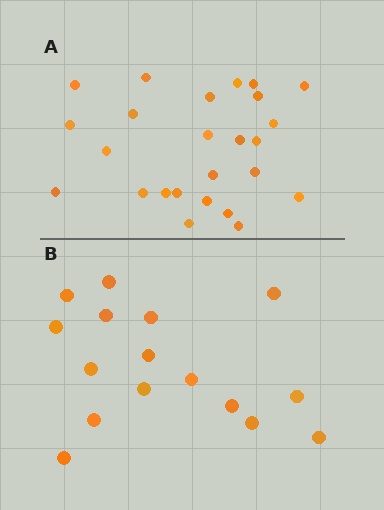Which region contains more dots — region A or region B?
Region A (the top region) has more dots.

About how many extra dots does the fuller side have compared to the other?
Region A has roughly 8 or so more dots than region B.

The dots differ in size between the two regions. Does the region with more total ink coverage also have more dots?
No. Region B has more total ink coverage because its dots are larger, but region A actually contains more individual dots. Total area can be misleading — the number of items is what matters here.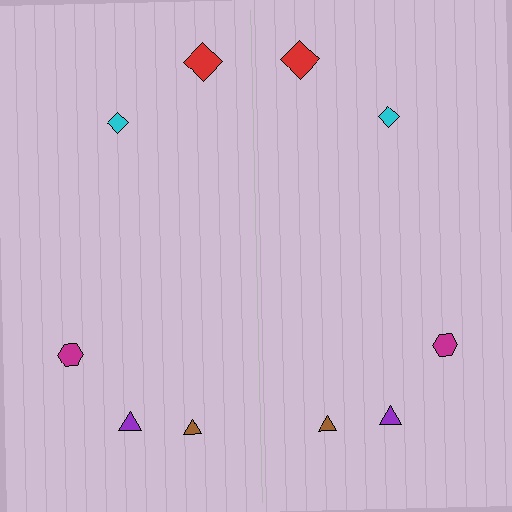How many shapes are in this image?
There are 10 shapes in this image.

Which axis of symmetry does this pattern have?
The pattern has a vertical axis of symmetry running through the center of the image.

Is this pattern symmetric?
Yes, this pattern has bilateral (reflection) symmetry.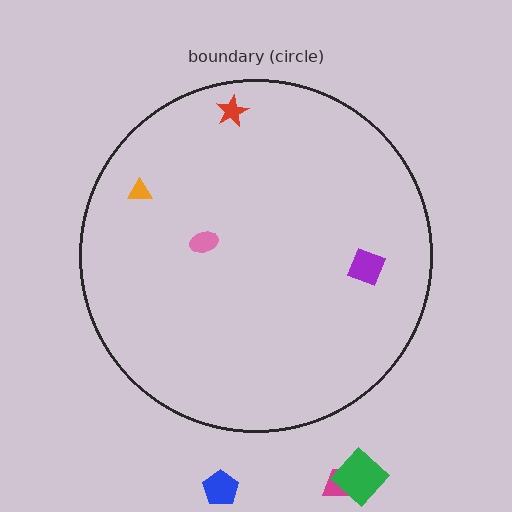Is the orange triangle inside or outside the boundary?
Inside.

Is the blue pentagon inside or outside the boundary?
Outside.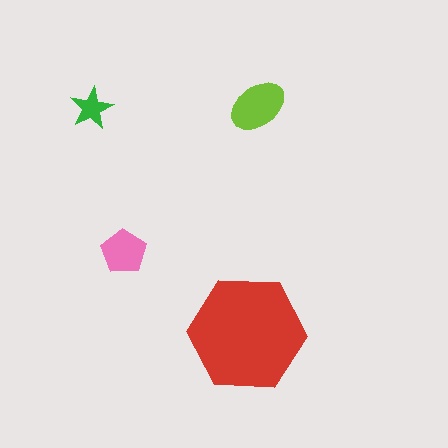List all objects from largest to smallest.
The red hexagon, the lime ellipse, the pink pentagon, the green star.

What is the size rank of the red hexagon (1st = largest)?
1st.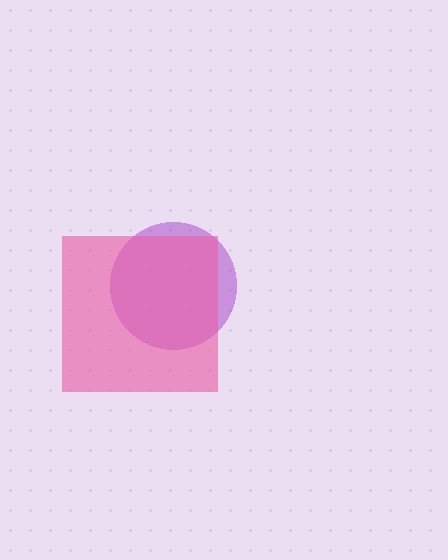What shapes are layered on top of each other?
The layered shapes are: a purple circle, a pink square.